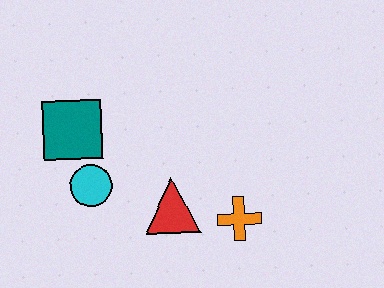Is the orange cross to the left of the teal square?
No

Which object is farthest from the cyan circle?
The orange cross is farthest from the cyan circle.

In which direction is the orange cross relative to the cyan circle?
The orange cross is to the right of the cyan circle.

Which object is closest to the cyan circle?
The teal square is closest to the cyan circle.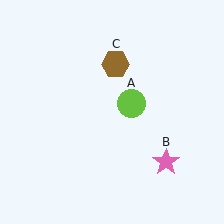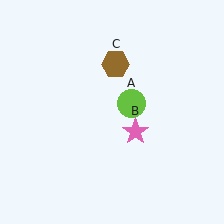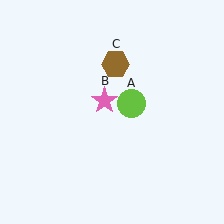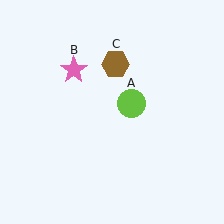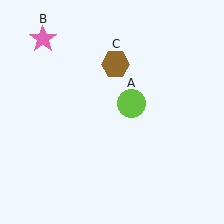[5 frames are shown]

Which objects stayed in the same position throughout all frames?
Lime circle (object A) and brown hexagon (object C) remained stationary.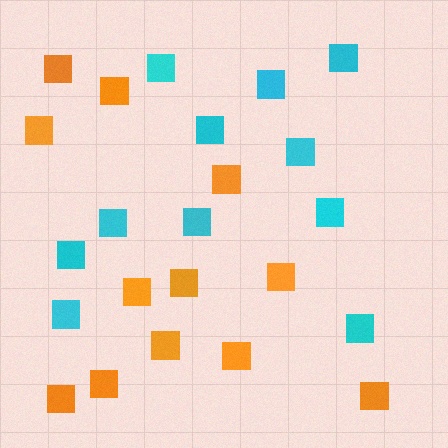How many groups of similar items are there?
There are 2 groups: one group of orange squares (12) and one group of cyan squares (11).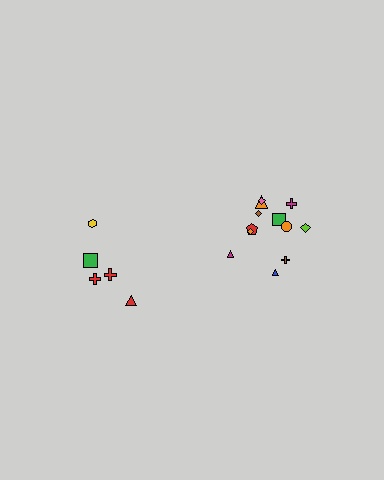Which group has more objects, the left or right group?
The right group.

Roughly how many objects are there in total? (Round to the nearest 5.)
Roughly 15 objects in total.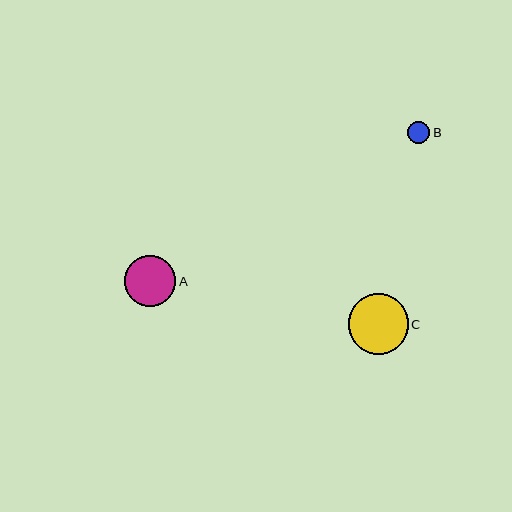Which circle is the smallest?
Circle B is the smallest with a size of approximately 22 pixels.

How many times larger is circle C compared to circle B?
Circle C is approximately 2.7 times the size of circle B.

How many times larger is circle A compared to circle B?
Circle A is approximately 2.3 times the size of circle B.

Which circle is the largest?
Circle C is the largest with a size of approximately 60 pixels.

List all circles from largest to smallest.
From largest to smallest: C, A, B.